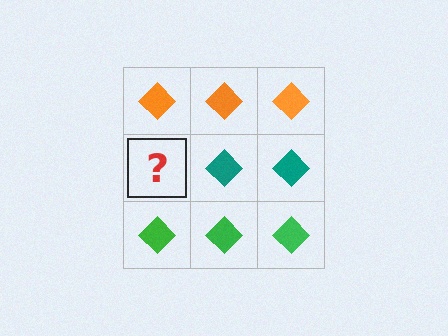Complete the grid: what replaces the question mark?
The question mark should be replaced with a teal diamond.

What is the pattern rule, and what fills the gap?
The rule is that each row has a consistent color. The gap should be filled with a teal diamond.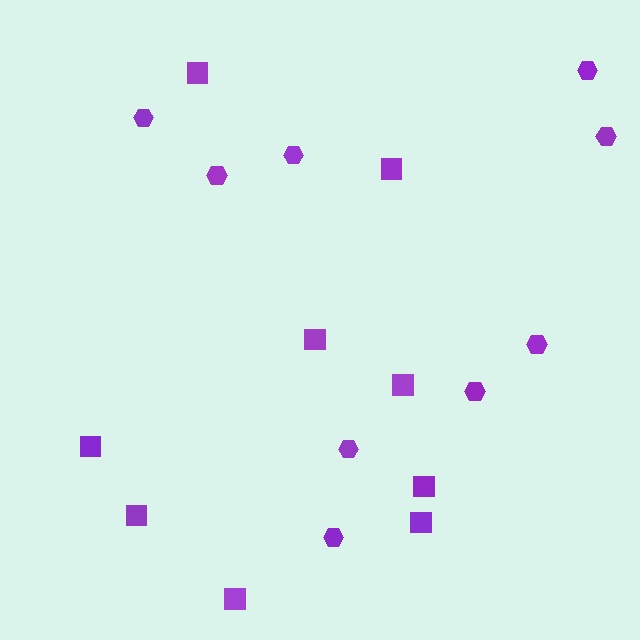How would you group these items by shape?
There are 2 groups: one group of hexagons (9) and one group of squares (9).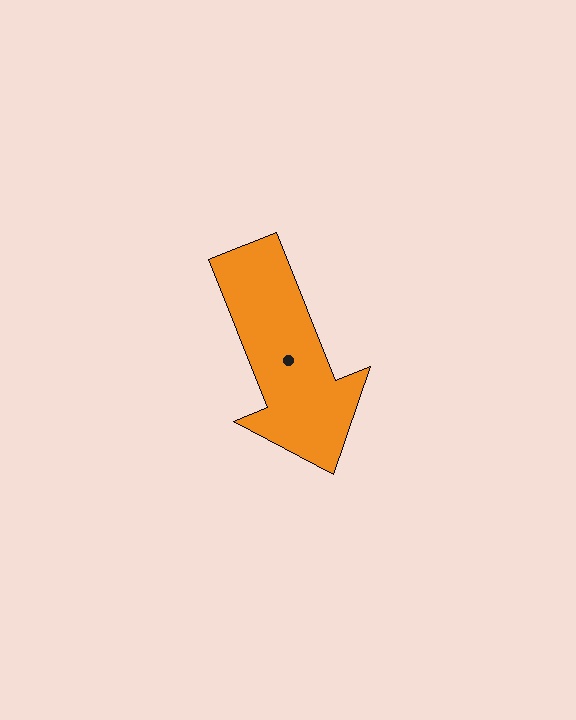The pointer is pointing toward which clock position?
Roughly 5 o'clock.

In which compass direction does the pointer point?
South.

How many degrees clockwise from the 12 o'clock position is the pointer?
Approximately 158 degrees.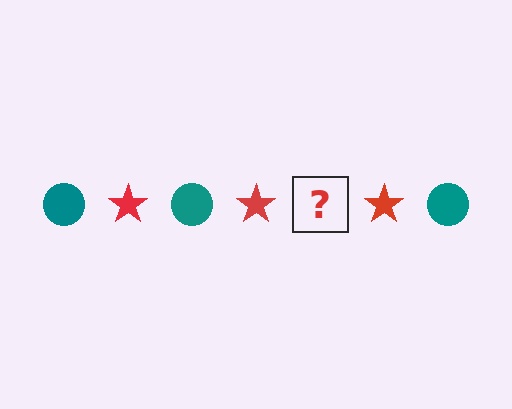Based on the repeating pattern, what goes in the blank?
The blank should be a teal circle.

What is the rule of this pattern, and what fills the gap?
The rule is that the pattern alternates between teal circle and red star. The gap should be filled with a teal circle.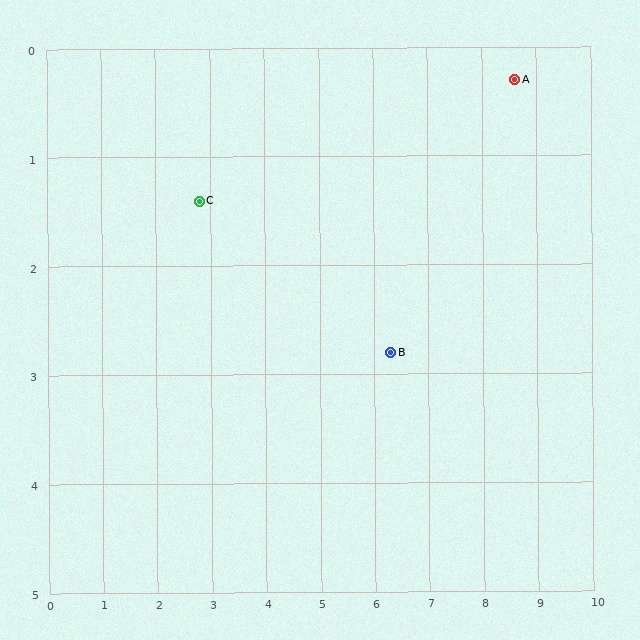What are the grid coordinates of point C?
Point C is at approximately (2.8, 1.4).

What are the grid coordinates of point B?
Point B is at approximately (6.3, 2.8).